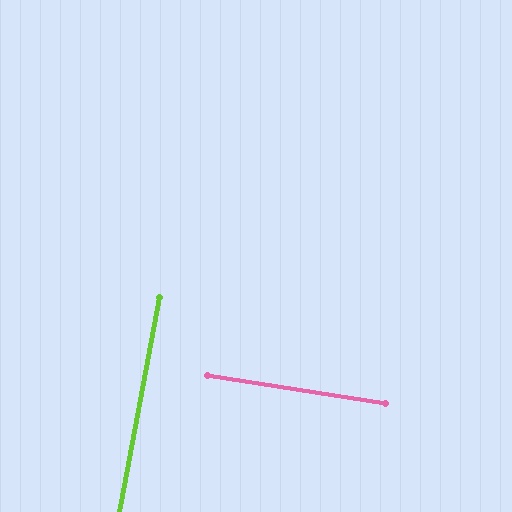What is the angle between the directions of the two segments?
Approximately 88 degrees.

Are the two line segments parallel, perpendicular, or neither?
Perpendicular — they meet at approximately 88°.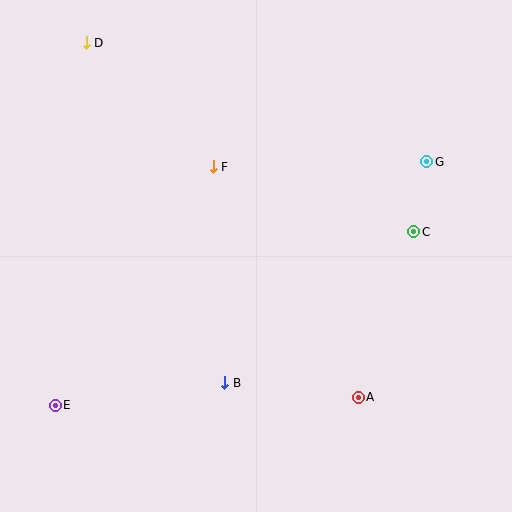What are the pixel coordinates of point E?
Point E is at (55, 405).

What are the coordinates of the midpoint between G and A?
The midpoint between G and A is at (393, 279).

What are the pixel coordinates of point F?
Point F is at (213, 167).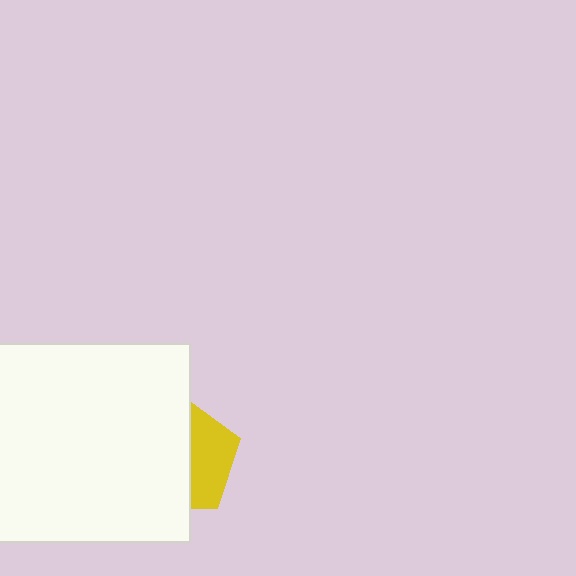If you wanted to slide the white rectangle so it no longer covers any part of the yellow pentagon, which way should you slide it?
Slide it left — that is the most direct way to separate the two shapes.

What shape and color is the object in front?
The object in front is a white rectangle.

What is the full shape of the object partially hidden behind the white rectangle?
The partially hidden object is a yellow pentagon.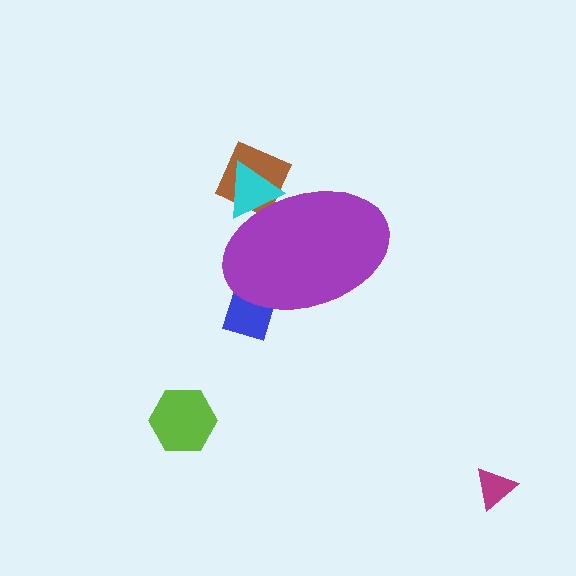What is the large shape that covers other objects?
A purple ellipse.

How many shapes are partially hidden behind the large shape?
3 shapes are partially hidden.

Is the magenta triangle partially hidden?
No, the magenta triangle is fully visible.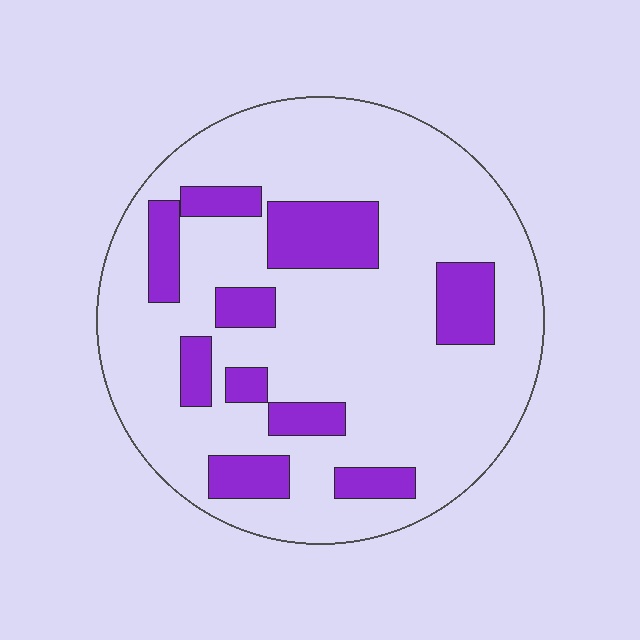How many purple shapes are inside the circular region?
10.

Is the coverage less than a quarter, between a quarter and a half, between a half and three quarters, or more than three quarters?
Less than a quarter.